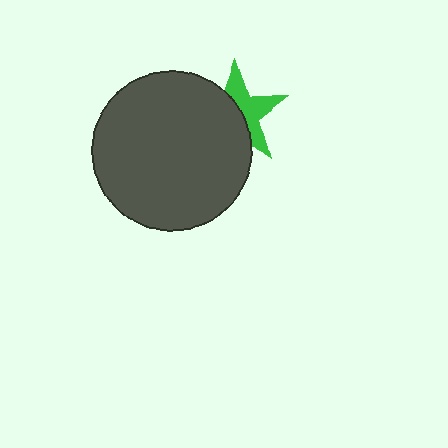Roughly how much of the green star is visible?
About half of it is visible (roughly 48%).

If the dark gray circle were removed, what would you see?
You would see the complete green star.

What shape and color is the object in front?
The object in front is a dark gray circle.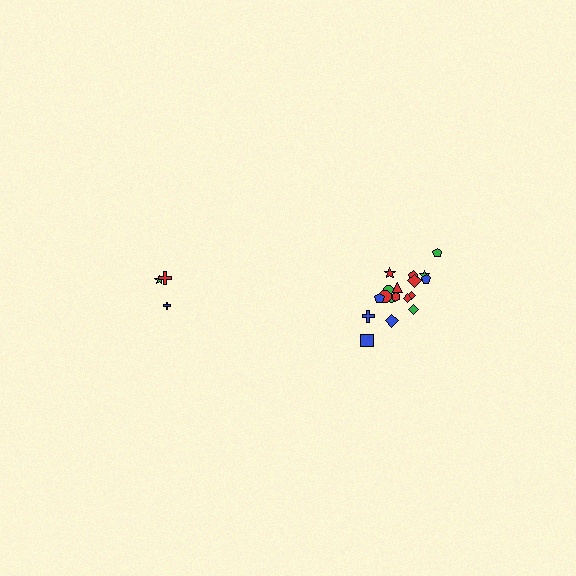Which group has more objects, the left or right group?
The right group.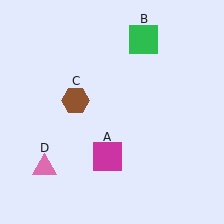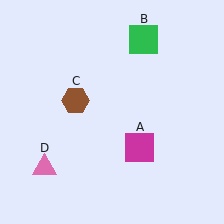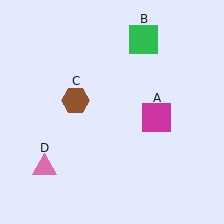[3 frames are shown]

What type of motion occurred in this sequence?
The magenta square (object A) rotated counterclockwise around the center of the scene.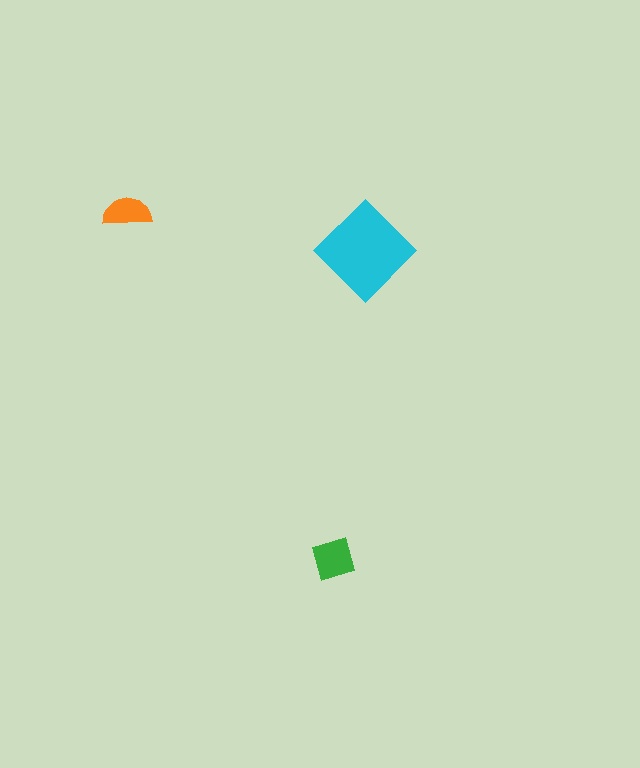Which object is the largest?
The cyan diamond.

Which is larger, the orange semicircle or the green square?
The green square.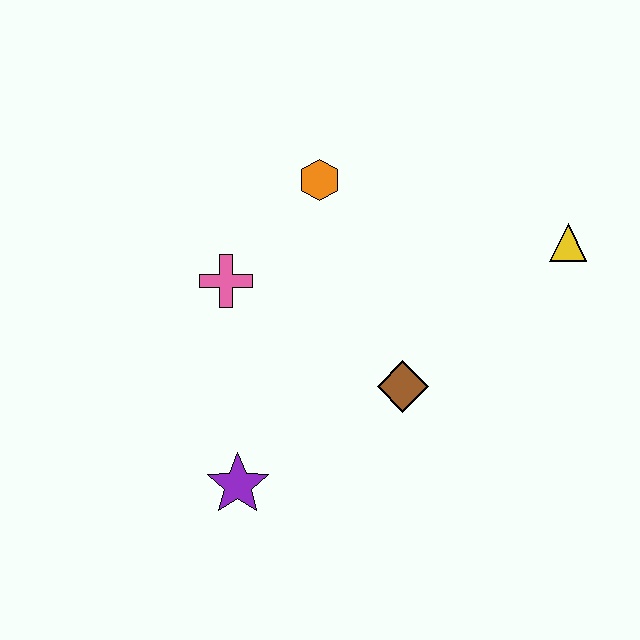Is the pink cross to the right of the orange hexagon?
No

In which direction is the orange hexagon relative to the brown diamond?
The orange hexagon is above the brown diamond.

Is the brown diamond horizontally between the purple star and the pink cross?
No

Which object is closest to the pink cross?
The orange hexagon is closest to the pink cross.